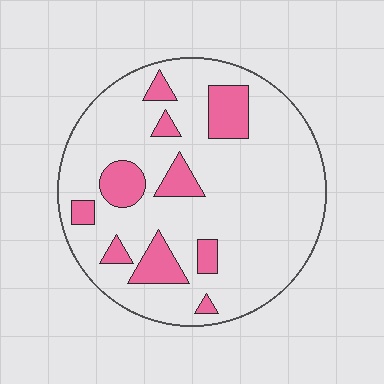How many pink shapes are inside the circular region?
10.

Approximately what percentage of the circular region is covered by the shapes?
Approximately 20%.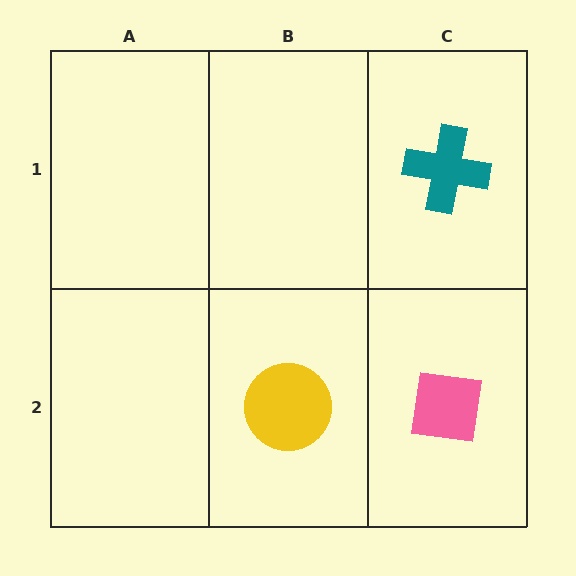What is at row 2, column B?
A yellow circle.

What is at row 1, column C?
A teal cross.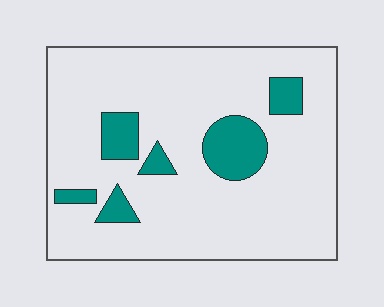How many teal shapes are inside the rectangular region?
6.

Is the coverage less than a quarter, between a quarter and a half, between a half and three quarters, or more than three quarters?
Less than a quarter.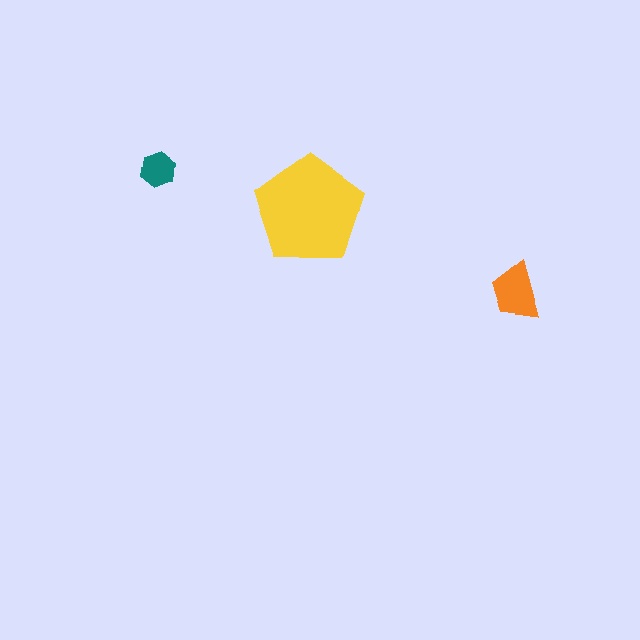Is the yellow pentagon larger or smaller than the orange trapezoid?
Larger.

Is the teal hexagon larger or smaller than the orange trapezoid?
Smaller.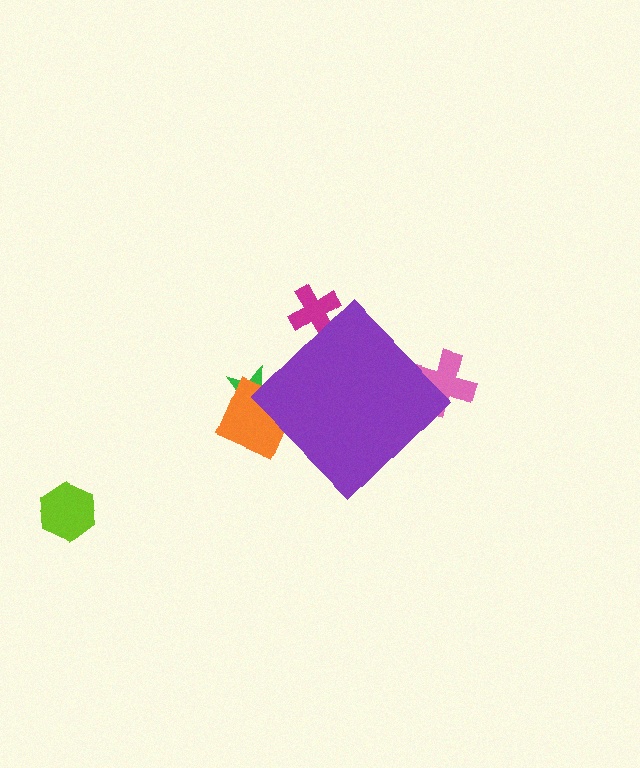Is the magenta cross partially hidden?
Yes, the magenta cross is partially hidden behind the purple diamond.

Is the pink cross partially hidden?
Yes, the pink cross is partially hidden behind the purple diamond.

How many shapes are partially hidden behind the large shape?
4 shapes are partially hidden.